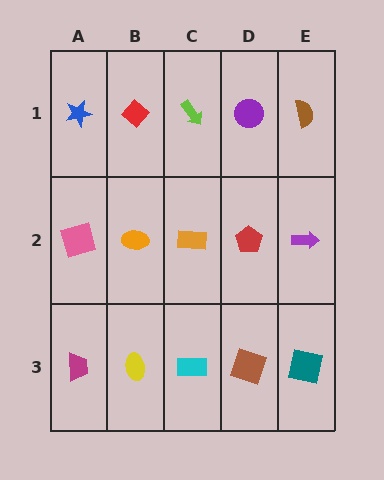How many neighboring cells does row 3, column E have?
2.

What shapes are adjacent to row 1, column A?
A pink square (row 2, column A), a red diamond (row 1, column B).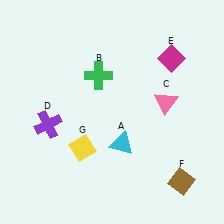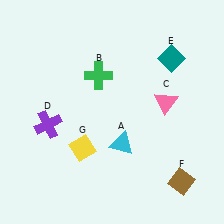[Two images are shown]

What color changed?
The diamond (E) changed from magenta in Image 1 to teal in Image 2.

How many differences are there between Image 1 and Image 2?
There is 1 difference between the two images.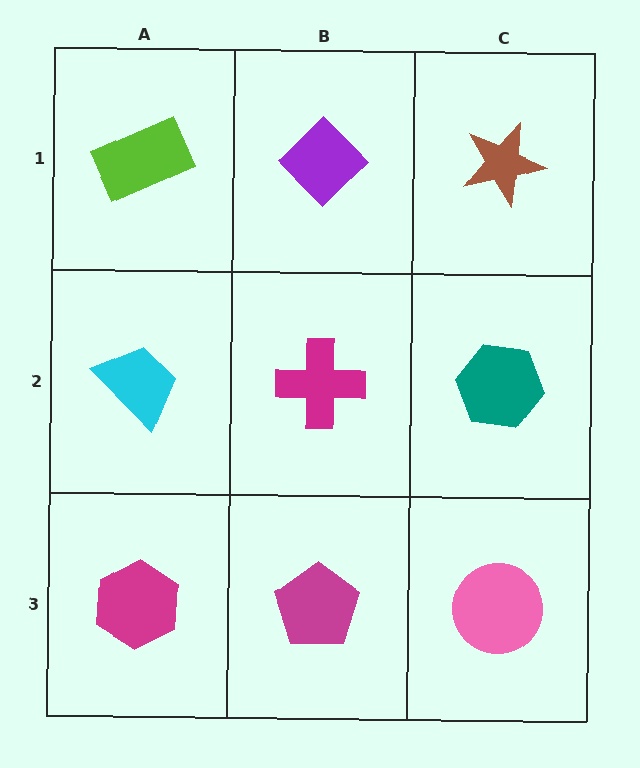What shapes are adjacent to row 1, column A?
A cyan trapezoid (row 2, column A), a purple diamond (row 1, column B).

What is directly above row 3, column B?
A magenta cross.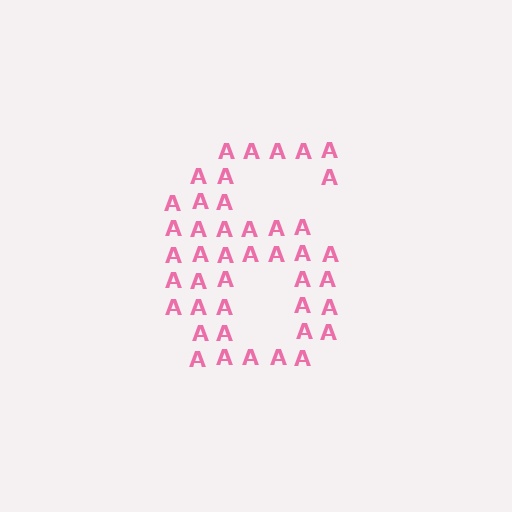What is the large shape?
The large shape is the digit 6.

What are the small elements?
The small elements are letter A's.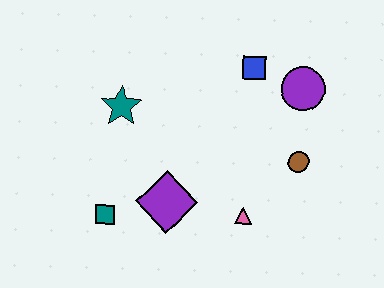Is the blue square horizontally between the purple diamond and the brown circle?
Yes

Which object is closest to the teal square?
The purple diamond is closest to the teal square.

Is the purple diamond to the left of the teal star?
No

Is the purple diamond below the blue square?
Yes